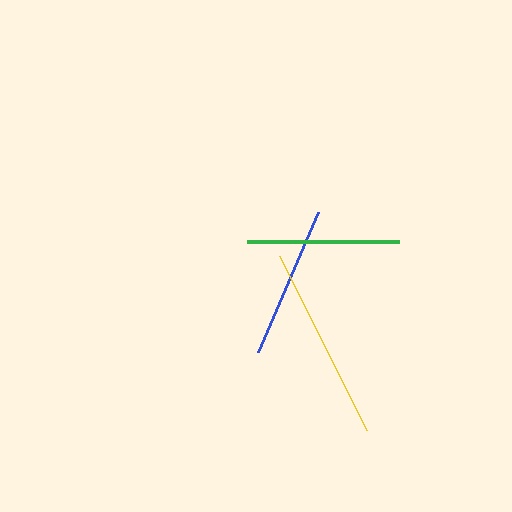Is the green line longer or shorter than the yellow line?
The yellow line is longer than the green line.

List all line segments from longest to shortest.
From longest to shortest: yellow, green, blue.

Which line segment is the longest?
The yellow line is the longest at approximately 194 pixels.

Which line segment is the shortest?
The blue line is the shortest at approximately 152 pixels.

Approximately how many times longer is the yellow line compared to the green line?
The yellow line is approximately 1.3 times the length of the green line.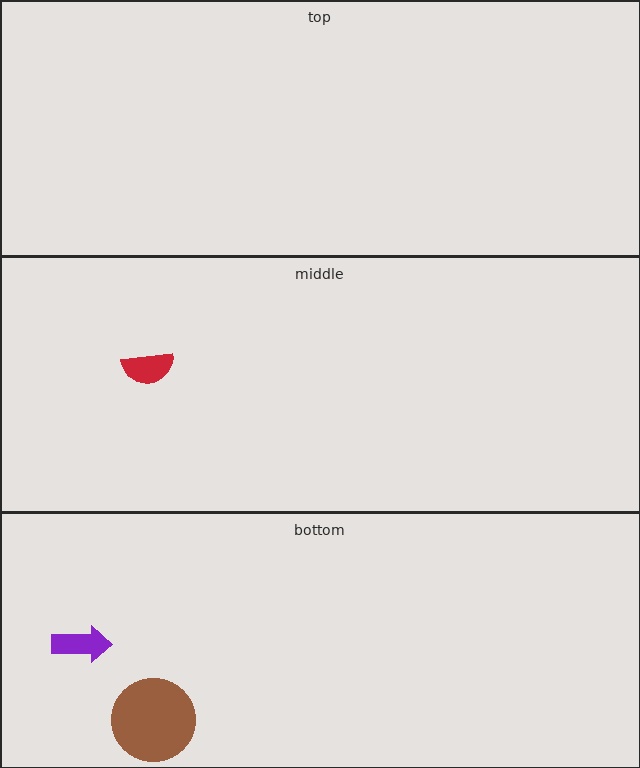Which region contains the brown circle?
The bottom region.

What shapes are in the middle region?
The red semicircle.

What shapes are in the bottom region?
The purple arrow, the brown circle.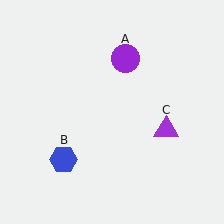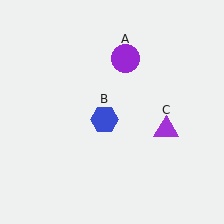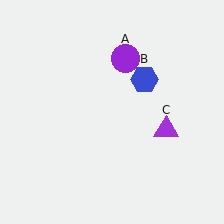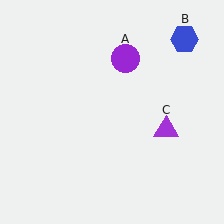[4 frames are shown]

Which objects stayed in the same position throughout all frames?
Purple circle (object A) and purple triangle (object C) remained stationary.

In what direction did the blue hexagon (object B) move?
The blue hexagon (object B) moved up and to the right.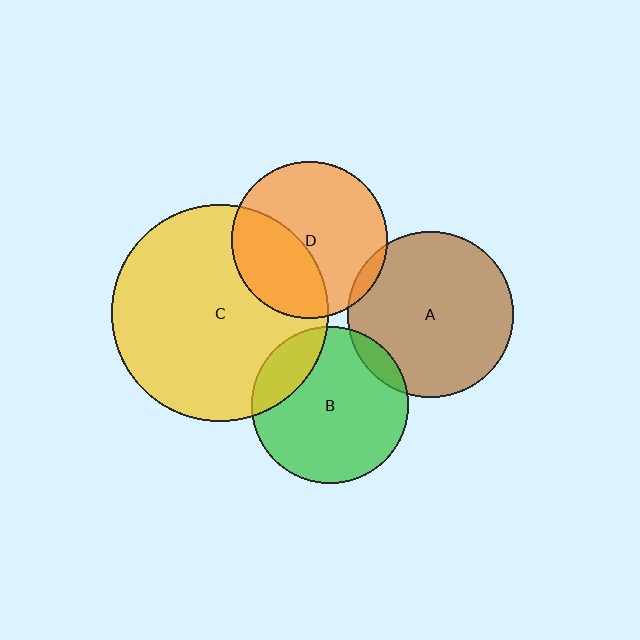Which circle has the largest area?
Circle C (yellow).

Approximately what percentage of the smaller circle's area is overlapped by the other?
Approximately 35%.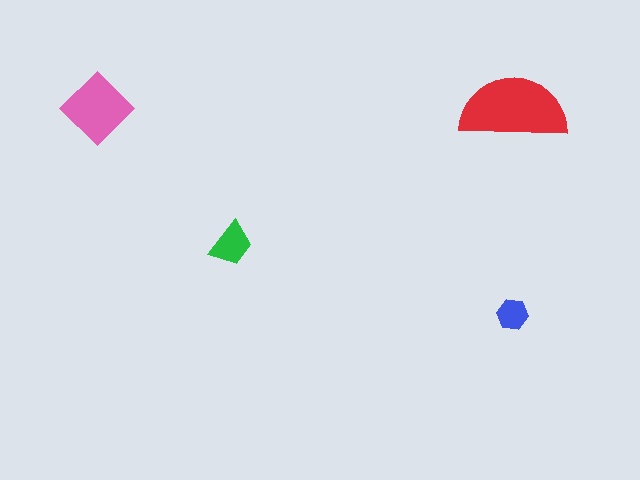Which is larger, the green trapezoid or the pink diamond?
The pink diamond.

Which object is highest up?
The red semicircle is topmost.